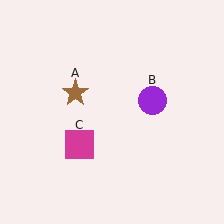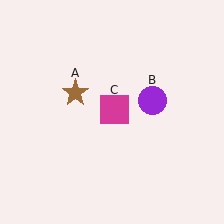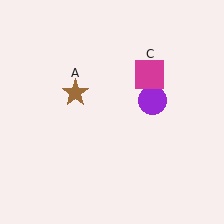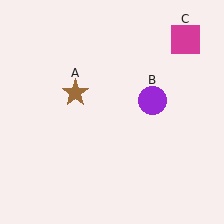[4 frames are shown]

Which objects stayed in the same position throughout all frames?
Brown star (object A) and purple circle (object B) remained stationary.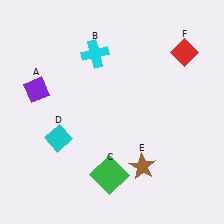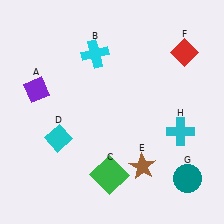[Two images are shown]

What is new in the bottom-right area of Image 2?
A cyan cross (H) was added in the bottom-right area of Image 2.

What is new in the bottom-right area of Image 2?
A teal circle (G) was added in the bottom-right area of Image 2.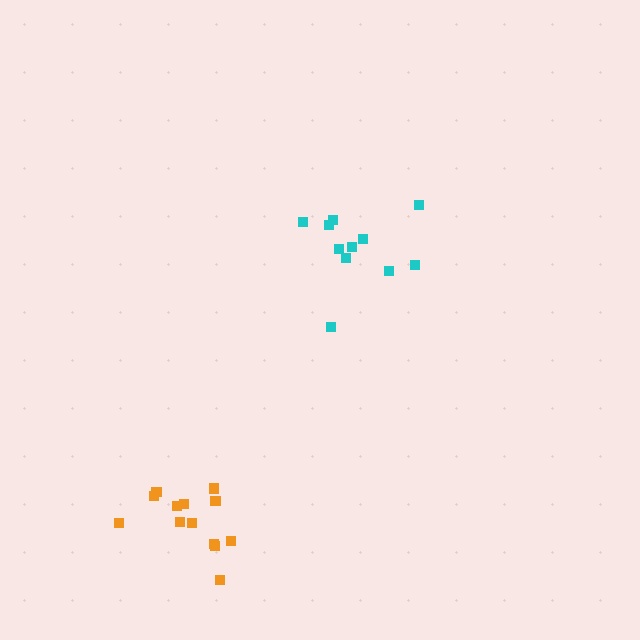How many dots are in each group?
Group 1: 13 dots, Group 2: 11 dots (24 total).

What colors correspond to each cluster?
The clusters are colored: orange, cyan.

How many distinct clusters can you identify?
There are 2 distinct clusters.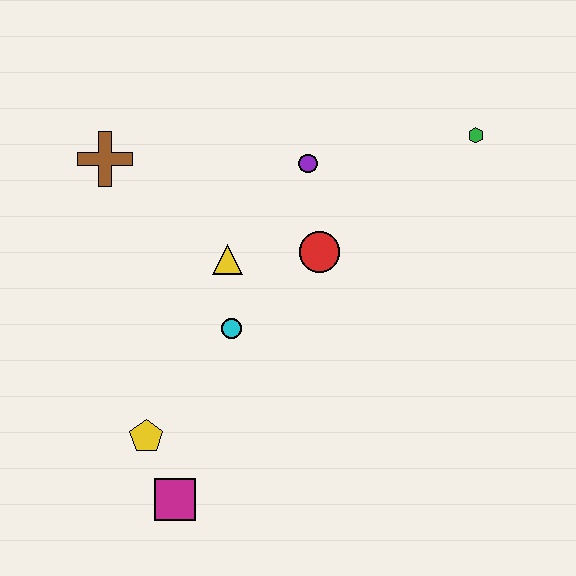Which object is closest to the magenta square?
The yellow pentagon is closest to the magenta square.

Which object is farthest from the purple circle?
The magenta square is farthest from the purple circle.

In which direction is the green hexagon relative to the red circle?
The green hexagon is to the right of the red circle.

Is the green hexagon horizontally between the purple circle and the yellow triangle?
No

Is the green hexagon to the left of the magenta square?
No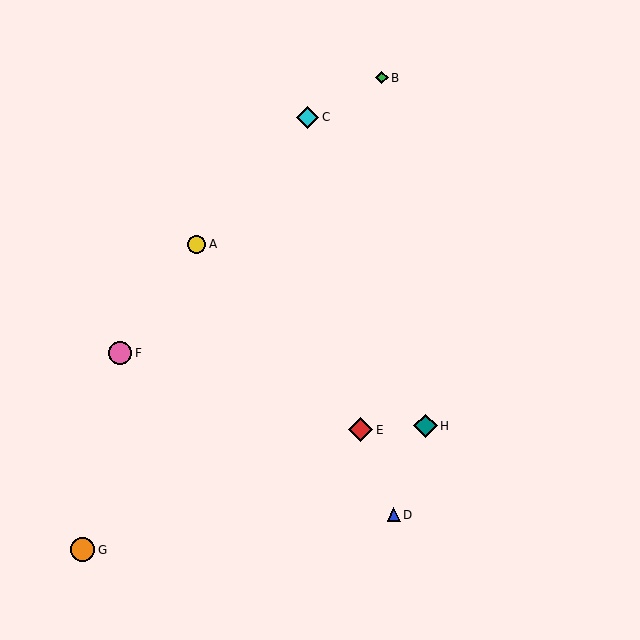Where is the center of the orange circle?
The center of the orange circle is at (83, 550).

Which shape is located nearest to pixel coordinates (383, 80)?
The green diamond (labeled B) at (382, 78) is nearest to that location.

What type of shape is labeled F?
Shape F is a pink circle.